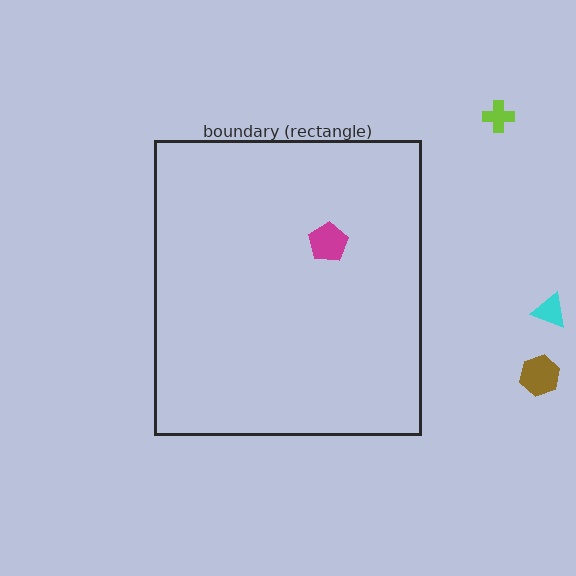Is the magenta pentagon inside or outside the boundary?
Inside.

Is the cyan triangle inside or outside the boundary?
Outside.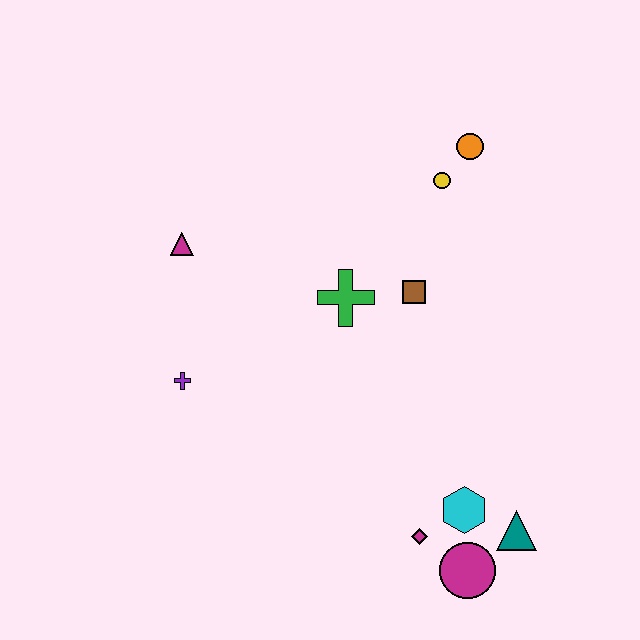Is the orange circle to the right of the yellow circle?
Yes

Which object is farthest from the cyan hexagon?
The magenta triangle is farthest from the cyan hexagon.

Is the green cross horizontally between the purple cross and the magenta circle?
Yes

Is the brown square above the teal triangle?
Yes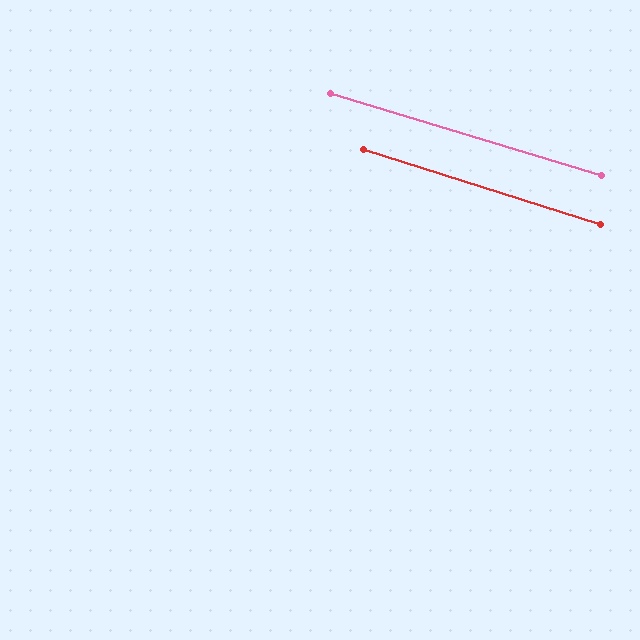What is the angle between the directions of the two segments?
Approximately 1 degree.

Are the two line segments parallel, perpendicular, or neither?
Parallel — their directions differ by only 0.5°.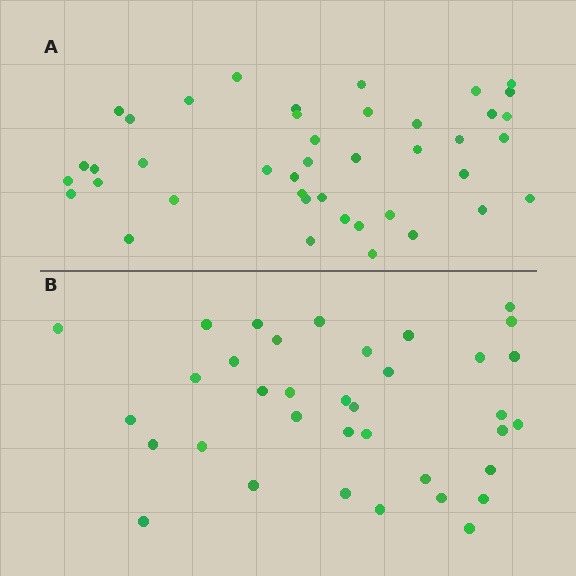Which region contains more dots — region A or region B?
Region A (the top region) has more dots.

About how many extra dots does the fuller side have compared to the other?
Region A has about 6 more dots than region B.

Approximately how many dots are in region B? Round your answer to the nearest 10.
About 40 dots. (The exact count is 36, which rounds to 40.)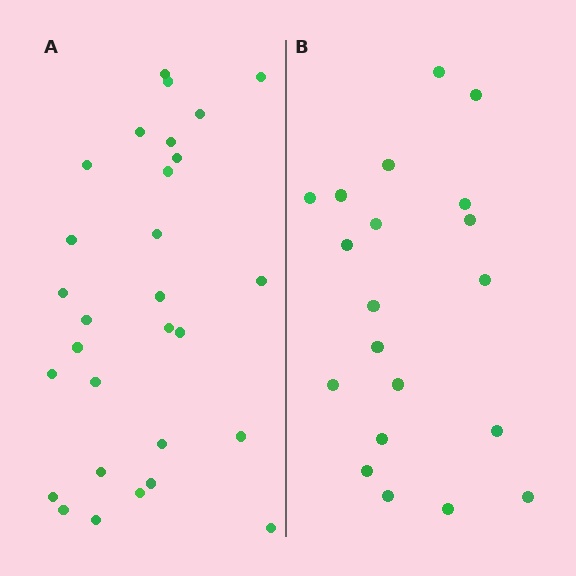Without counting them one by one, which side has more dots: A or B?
Region A (the left region) has more dots.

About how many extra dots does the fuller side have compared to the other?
Region A has roughly 8 or so more dots than region B.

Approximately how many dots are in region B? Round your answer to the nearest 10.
About 20 dots.